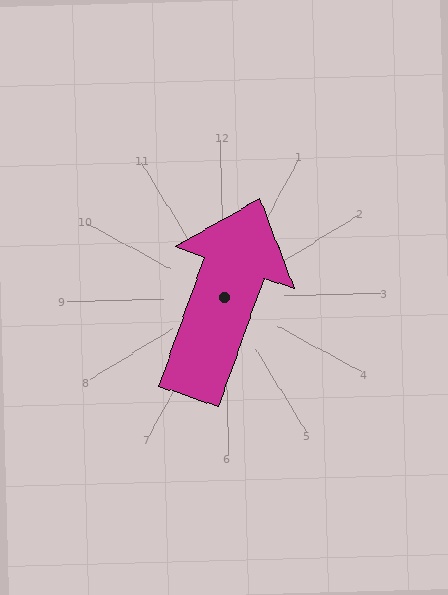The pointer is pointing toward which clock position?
Roughly 1 o'clock.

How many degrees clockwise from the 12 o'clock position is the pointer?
Approximately 21 degrees.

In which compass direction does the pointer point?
North.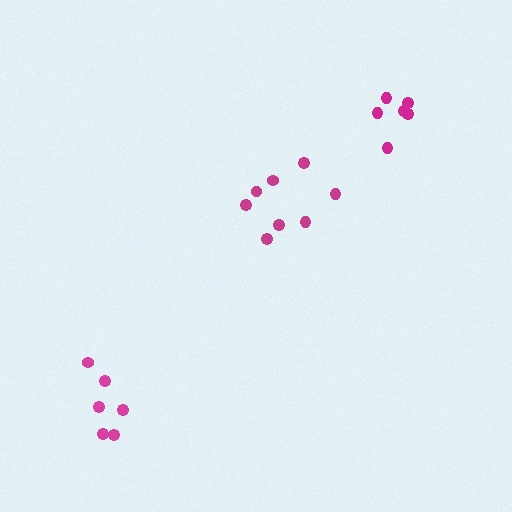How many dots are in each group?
Group 1: 6 dots, Group 2: 8 dots, Group 3: 6 dots (20 total).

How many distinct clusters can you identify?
There are 3 distinct clusters.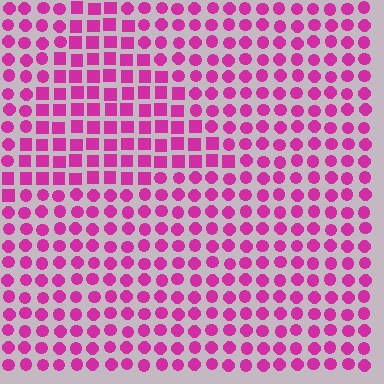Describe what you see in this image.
The image is filled with small magenta elements arranged in a uniform grid. A triangle-shaped region contains squares, while the surrounding area contains circles. The boundary is defined purely by the change in element shape.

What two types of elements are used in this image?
The image uses squares inside the triangle region and circles outside it.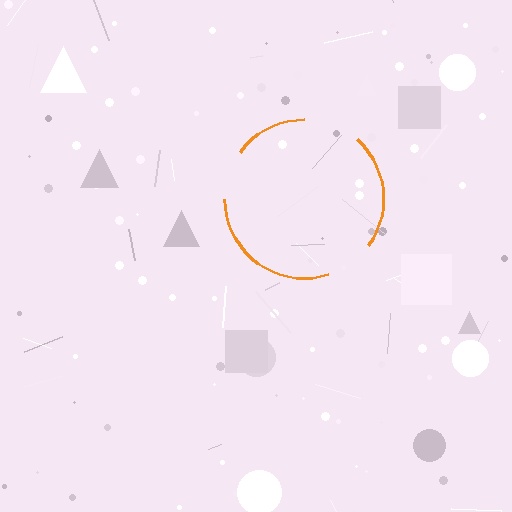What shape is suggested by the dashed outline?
The dashed outline suggests a circle.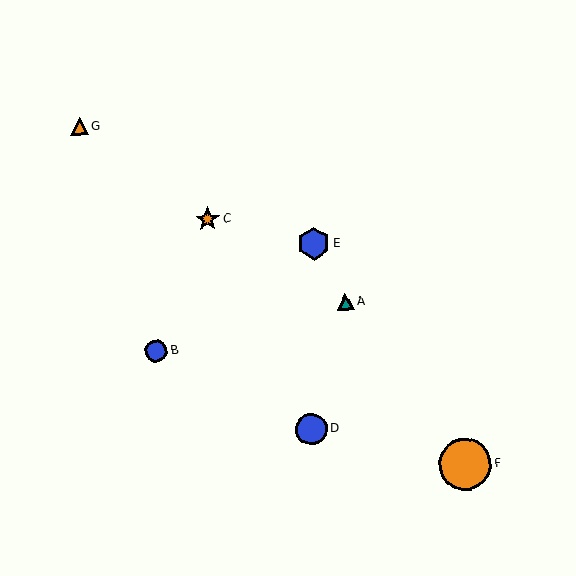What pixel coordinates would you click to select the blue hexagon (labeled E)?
Click at (313, 244) to select the blue hexagon E.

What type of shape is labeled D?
Shape D is a blue circle.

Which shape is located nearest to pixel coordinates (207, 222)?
The orange star (labeled C) at (208, 219) is nearest to that location.